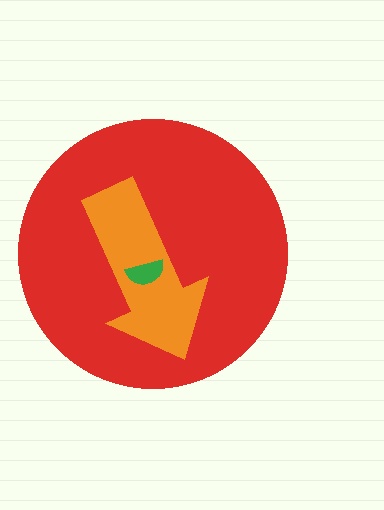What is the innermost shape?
The green semicircle.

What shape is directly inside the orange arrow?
The green semicircle.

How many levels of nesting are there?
3.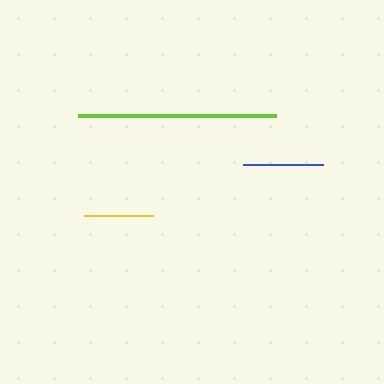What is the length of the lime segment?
The lime segment is approximately 198 pixels long.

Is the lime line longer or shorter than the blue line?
The lime line is longer than the blue line.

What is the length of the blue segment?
The blue segment is approximately 80 pixels long.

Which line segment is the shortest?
The yellow line is the shortest at approximately 69 pixels.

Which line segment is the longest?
The lime line is the longest at approximately 198 pixels.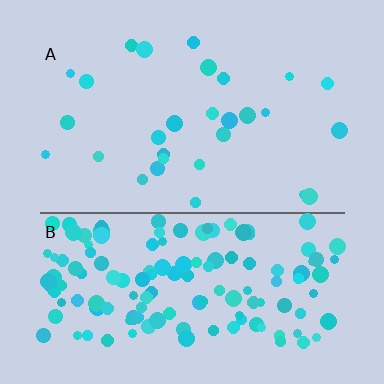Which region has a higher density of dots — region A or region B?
B (the bottom).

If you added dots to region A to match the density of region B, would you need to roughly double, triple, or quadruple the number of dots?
Approximately quadruple.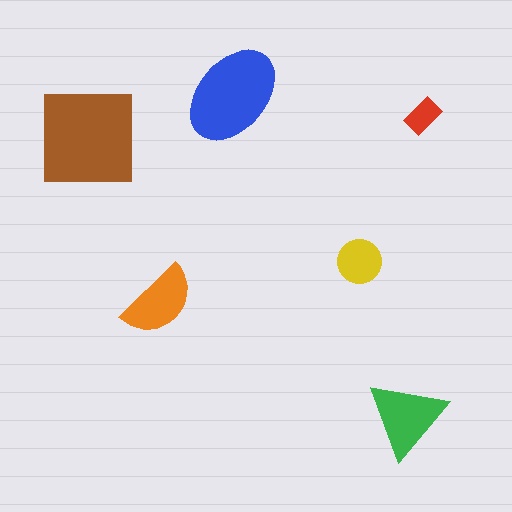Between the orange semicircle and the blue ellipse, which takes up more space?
The blue ellipse.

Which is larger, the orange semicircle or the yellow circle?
The orange semicircle.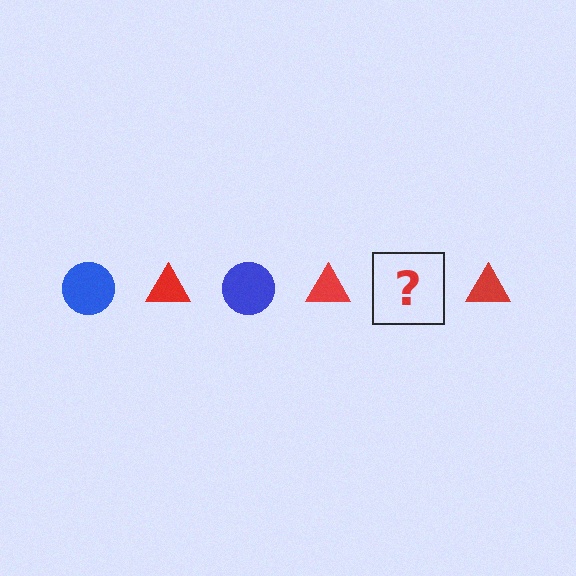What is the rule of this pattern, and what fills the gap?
The rule is that the pattern alternates between blue circle and red triangle. The gap should be filled with a blue circle.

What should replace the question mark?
The question mark should be replaced with a blue circle.